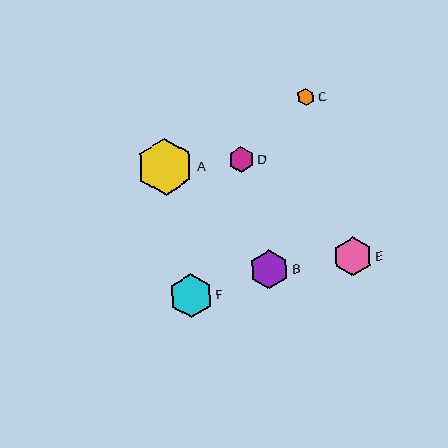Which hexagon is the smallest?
Hexagon C is the smallest with a size of approximately 17 pixels.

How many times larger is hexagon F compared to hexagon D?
Hexagon F is approximately 1.7 times the size of hexagon D.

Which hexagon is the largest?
Hexagon A is the largest with a size of approximately 57 pixels.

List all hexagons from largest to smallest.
From largest to smallest: A, F, B, E, D, C.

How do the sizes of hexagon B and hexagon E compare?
Hexagon B and hexagon E are approximately the same size.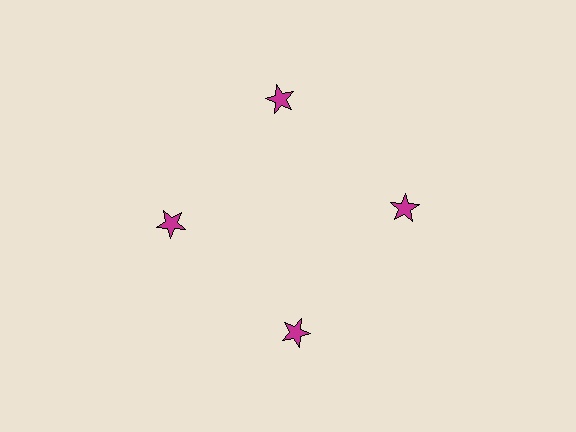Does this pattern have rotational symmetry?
Yes, this pattern has 4-fold rotational symmetry. It looks the same after rotating 90 degrees around the center.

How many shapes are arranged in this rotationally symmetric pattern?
There are 4 shapes, arranged in 4 groups of 1.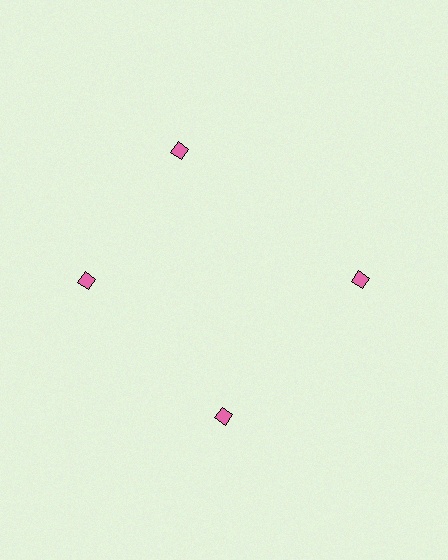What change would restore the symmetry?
The symmetry would be restored by rotating it back into even spacing with its neighbors so that all 4 diamonds sit at equal angles and equal distance from the center.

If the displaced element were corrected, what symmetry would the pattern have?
It would have 4-fold rotational symmetry — the pattern would map onto itself every 90 degrees.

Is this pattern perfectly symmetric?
No. The 4 pink diamonds are arranged in a ring, but one element near the 12 o'clock position is rotated out of alignment along the ring, breaking the 4-fold rotational symmetry.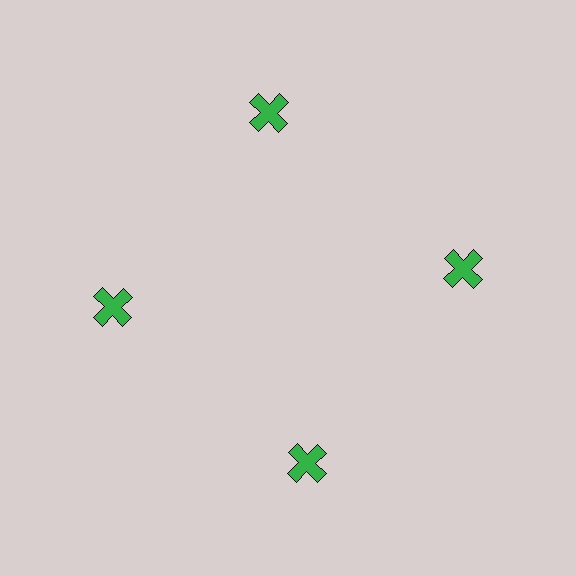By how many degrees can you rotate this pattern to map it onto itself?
The pattern maps onto itself every 90 degrees of rotation.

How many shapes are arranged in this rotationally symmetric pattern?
There are 4 shapes, arranged in 4 groups of 1.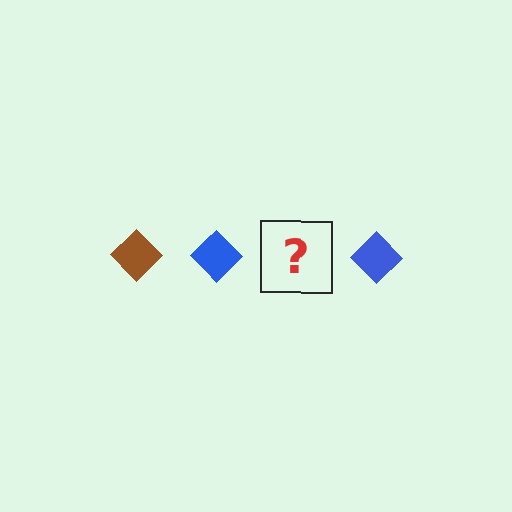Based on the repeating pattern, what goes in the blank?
The blank should be a brown diamond.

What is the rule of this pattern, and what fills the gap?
The rule is that the pattern cycles through brown, blue diamonds. The gap should be filled with a brown diamond.